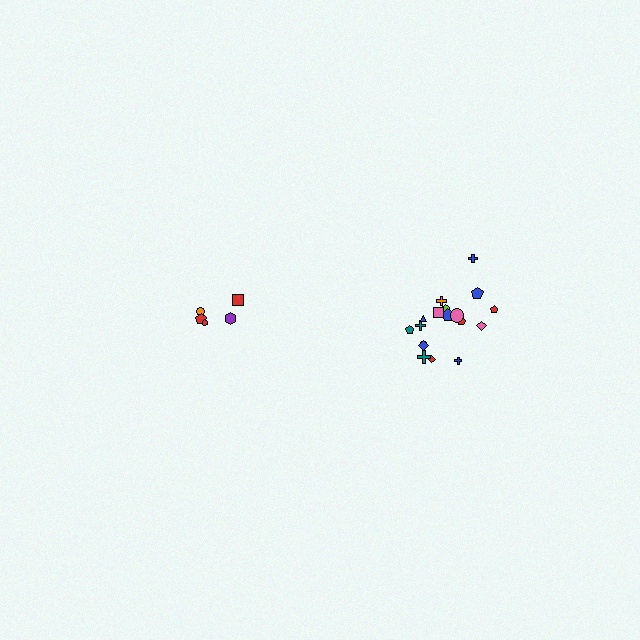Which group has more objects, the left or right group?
The right group.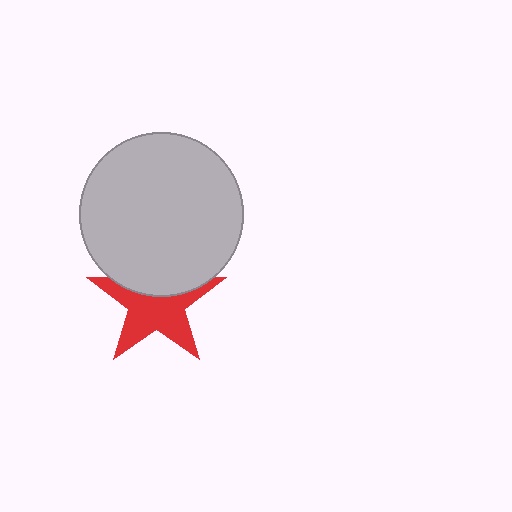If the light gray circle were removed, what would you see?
You would see the complete red star.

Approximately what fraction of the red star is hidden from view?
Roughly 36% of the red star is hidden behind the light gray circle.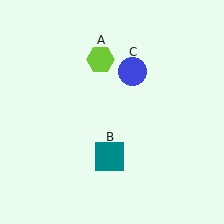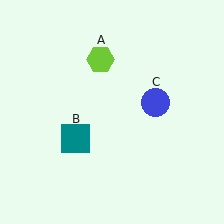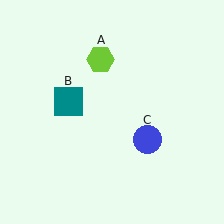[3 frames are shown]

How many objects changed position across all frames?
2 objects changed position: teal square (object B), blue circle (object C).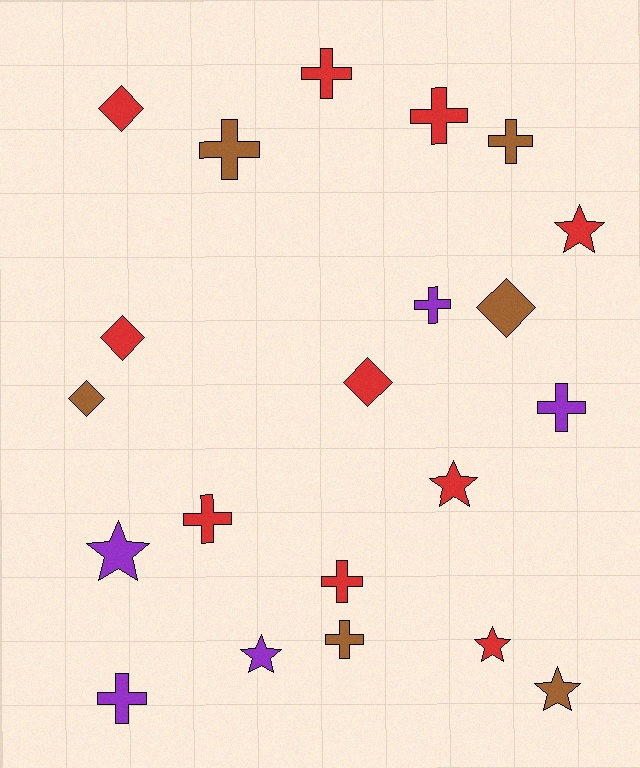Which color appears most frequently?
Red, with 10 objects.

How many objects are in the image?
There are 21 objects.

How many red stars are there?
There are 3 red stars.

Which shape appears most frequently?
Cross, with 10 objects.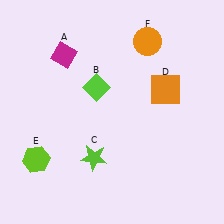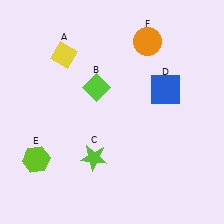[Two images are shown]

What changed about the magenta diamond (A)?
In Image 1, A is magenta. In Image 2, it changed to yellow.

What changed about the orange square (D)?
In Image 1, D is orange. In Image 2, it changed to blue.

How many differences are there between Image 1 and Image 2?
There are 2 differences between the two images.